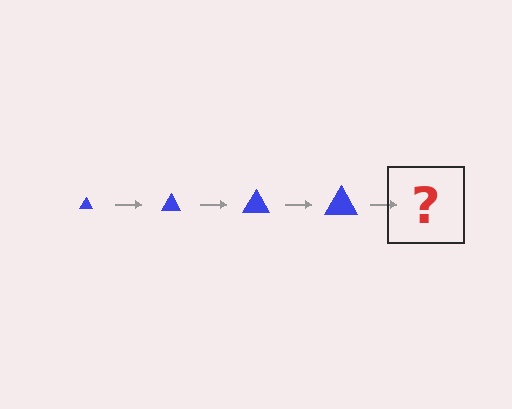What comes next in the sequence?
The next element should be a blue triangle, larger than the previous one.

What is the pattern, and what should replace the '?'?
The pattern is that the triangle gets progressively larger each step. The '?' should be a blue triangle, larger than the previous one.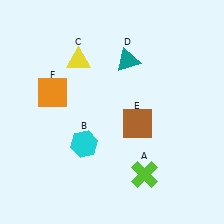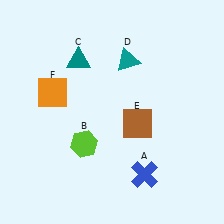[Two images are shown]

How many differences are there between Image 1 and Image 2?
There are 3 differences between the two images.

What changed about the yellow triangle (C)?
In Image 1, C is yellow. In Image 2, it changed to teal.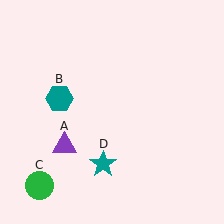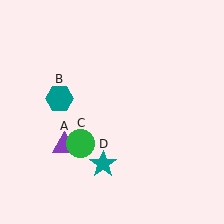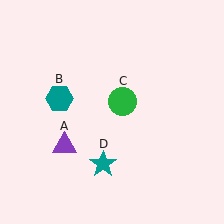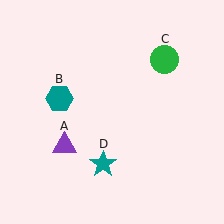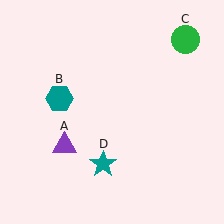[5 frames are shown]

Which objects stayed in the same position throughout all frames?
Purple triangle (object A) and teal hexagon (object B) and teal star (object D) remained stationary.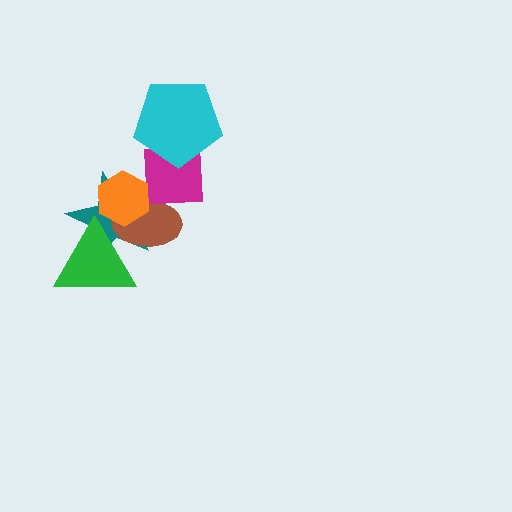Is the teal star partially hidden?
Yes, it is partially covered by another shape.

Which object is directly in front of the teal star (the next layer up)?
The brown ellipse is directly in front of the teal star.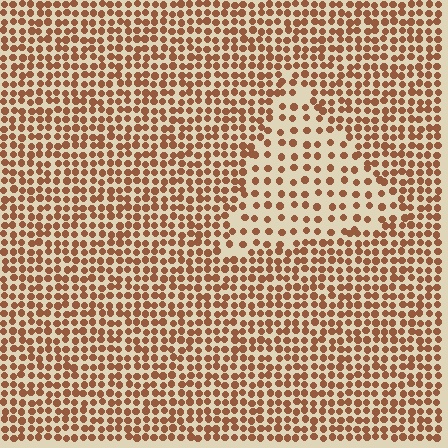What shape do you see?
I see a triangle.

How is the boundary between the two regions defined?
The boundary is defined by a change in element density (approximately 2.0x ratio). All elements are the same color, size, and shape.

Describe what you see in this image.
The image contains small brown elements arranged at two different densities. A triangle-shaped region is visible where the elements are less densely packed than the surrounding area.